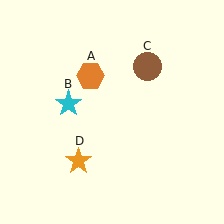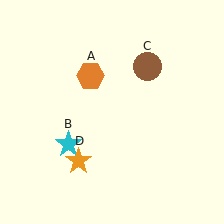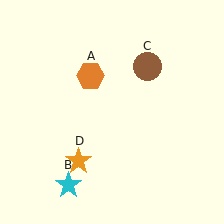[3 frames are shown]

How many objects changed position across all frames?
1 object changed position: cyan star (object B).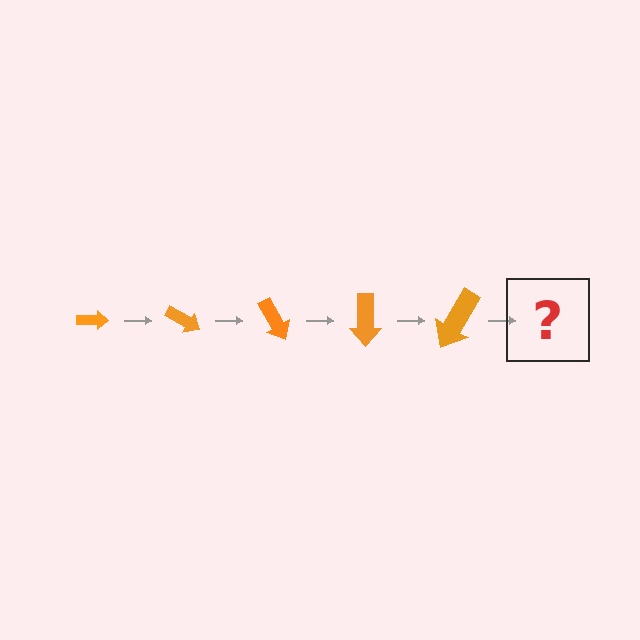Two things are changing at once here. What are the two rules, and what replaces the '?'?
The two rules are that the arrow grows larger each step and it rotates 30 degrees each step. The '?' should be an arrow, larger than the previous one and rotated 150 degrees from the start.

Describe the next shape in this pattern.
It should be an arrow, larger than the previous one and rotated 150 degrees from the start.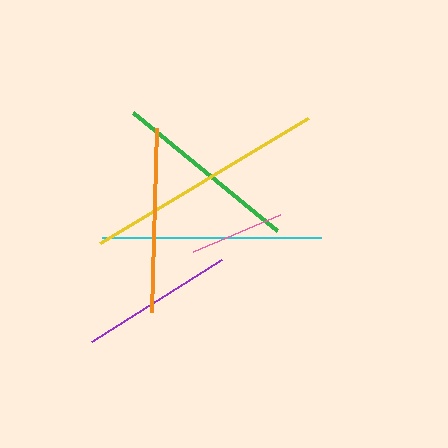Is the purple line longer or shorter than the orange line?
The orange line is longer than the purple line.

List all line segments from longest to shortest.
From longest to shortest: yellow, cyan, green, orange, purple, pink.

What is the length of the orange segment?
The orange segment is approximately 184 pixels long.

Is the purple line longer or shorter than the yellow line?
The yellow line is longer than the purple line.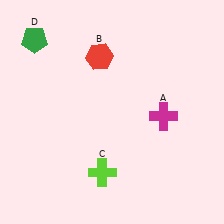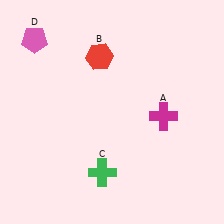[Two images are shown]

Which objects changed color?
C changed from lime to green. D changed from green to pink.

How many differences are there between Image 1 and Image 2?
There are 2 differences between the two images.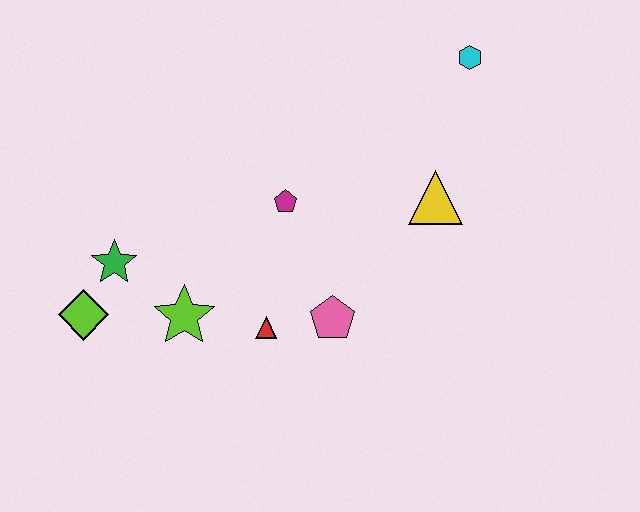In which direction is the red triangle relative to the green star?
The red triangle is to the right of the green star.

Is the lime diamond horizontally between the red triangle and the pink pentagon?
No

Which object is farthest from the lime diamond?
The cyan hexagon is farthest from the lime diamond.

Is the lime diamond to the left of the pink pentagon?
Yes